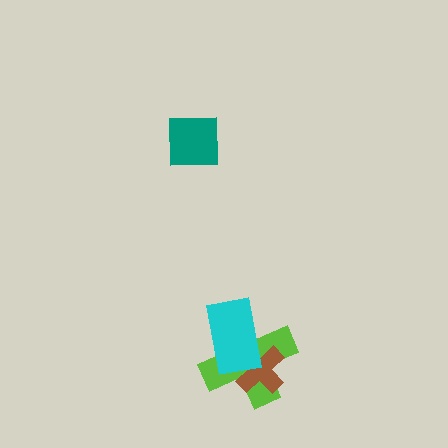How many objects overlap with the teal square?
0 objects overlap with the teal square.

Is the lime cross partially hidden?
Yes, it is partially covered by another shape.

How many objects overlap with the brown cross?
2 objects overlap with the brown cross.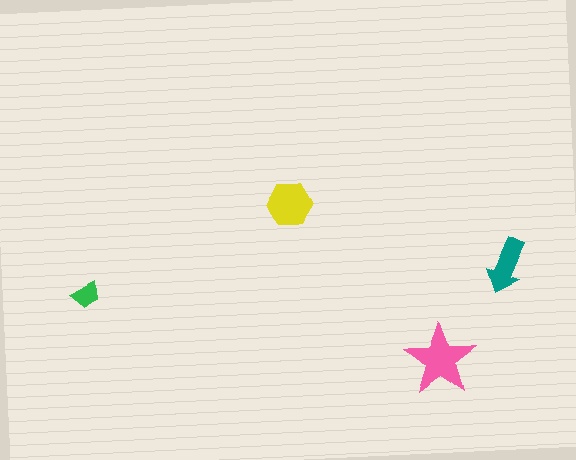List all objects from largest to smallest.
The pink star, the yellow hexagon, the teal arrow, the green trapezoid.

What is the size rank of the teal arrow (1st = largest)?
3rd.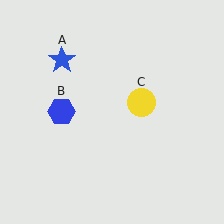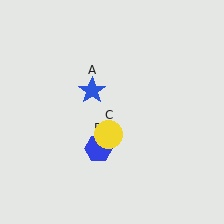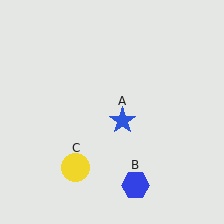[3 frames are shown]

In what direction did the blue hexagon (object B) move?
The blue hexagon (object B) moved down and to the right.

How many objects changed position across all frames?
3 objects changed position: blue star (object A), blue hexagon (object B), yellow circle (object C).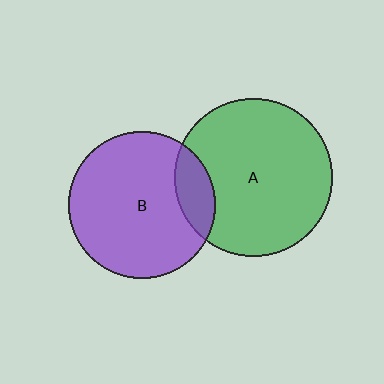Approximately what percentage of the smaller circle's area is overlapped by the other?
Approximately 15%.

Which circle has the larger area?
Circle A (green).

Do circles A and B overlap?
Yes.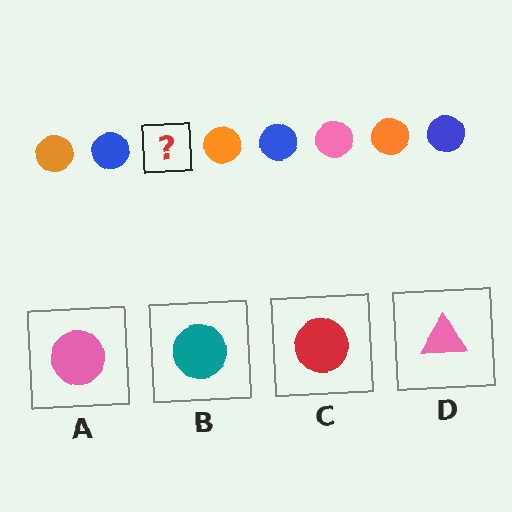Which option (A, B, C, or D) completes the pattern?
A.